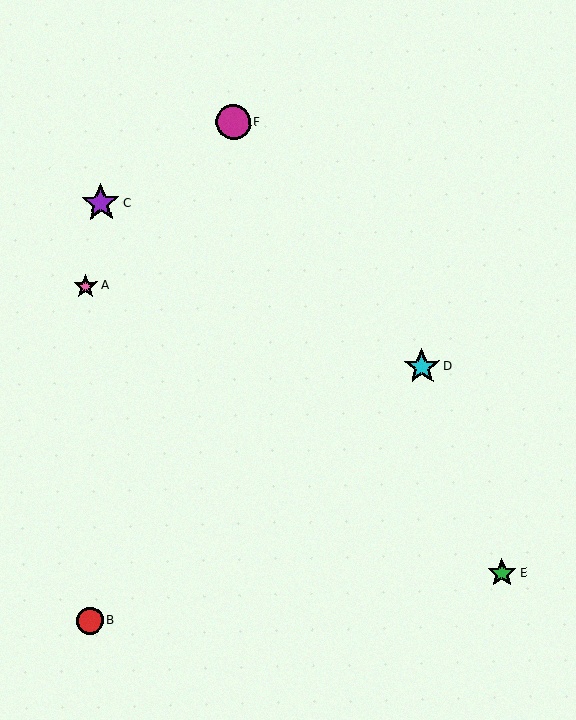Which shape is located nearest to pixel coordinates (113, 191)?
The purple star (labeled C) at (101, 203) is nearest to that location.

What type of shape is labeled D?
Shape D is a cyan star.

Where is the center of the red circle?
The center of the red circle is at (90, 621).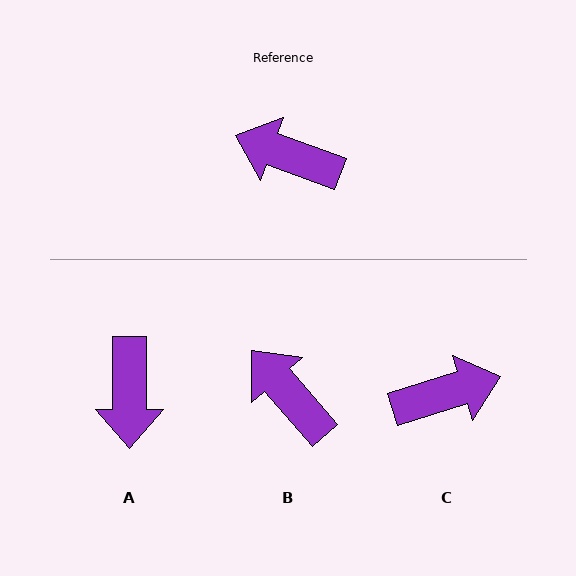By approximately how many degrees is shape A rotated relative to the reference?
Approximately 110 degrees counter-clockwise.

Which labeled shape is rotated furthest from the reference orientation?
C, about 143 degrees away.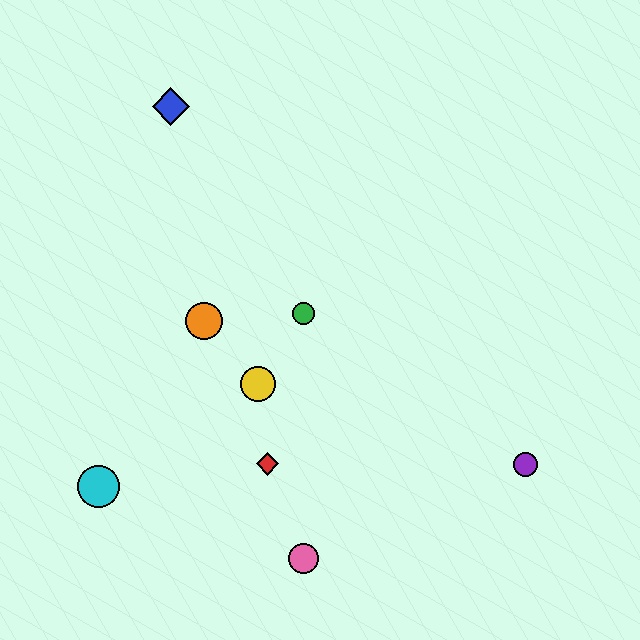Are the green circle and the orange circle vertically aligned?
No, the green circle is at x≈303 and the orange circle is at x≈204.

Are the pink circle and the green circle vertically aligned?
Yes, both are at x≈303.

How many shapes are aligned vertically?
2 shapes (the green circle, the pink circle) are aligned vertically.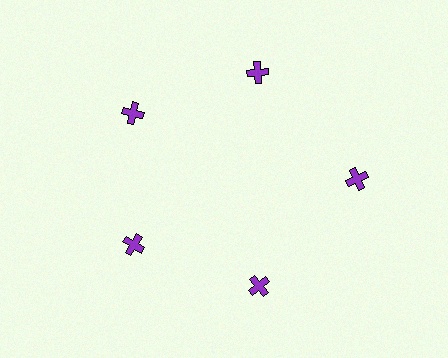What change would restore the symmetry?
The symmetry would be restored by moving it inward, back onto the ring so that all 5 crosses sit at equal angles and equal distance from the center.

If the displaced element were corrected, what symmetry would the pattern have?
It would have 5-fold rotational symmetry — the pattern would map onto itself every 72 degrees.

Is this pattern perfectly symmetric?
No. The 5 purple crosses are arranged in a ring, but one element near the 3 o'clock position is pushed outward from the center, breaking the 5-fold rotational symmetry.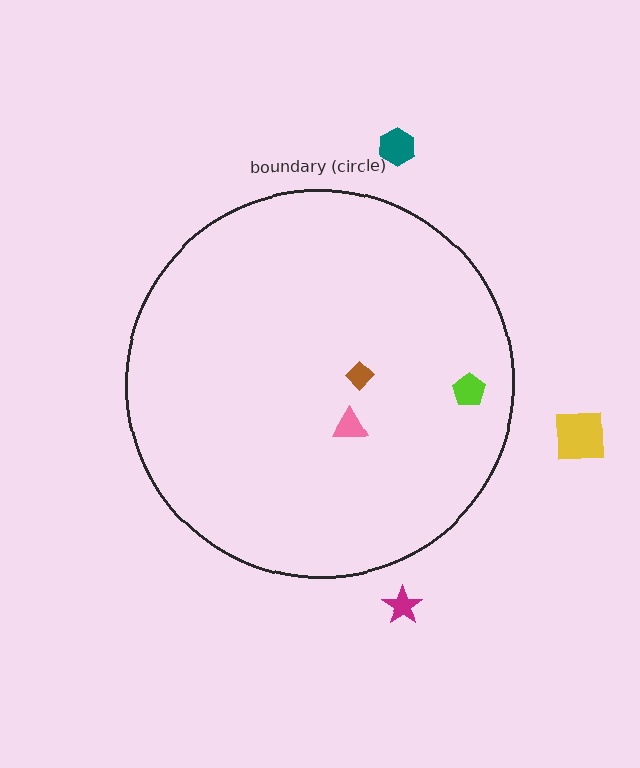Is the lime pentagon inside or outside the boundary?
Inside.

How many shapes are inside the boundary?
3 inside, 3 outside.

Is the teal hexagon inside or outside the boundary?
Outside.